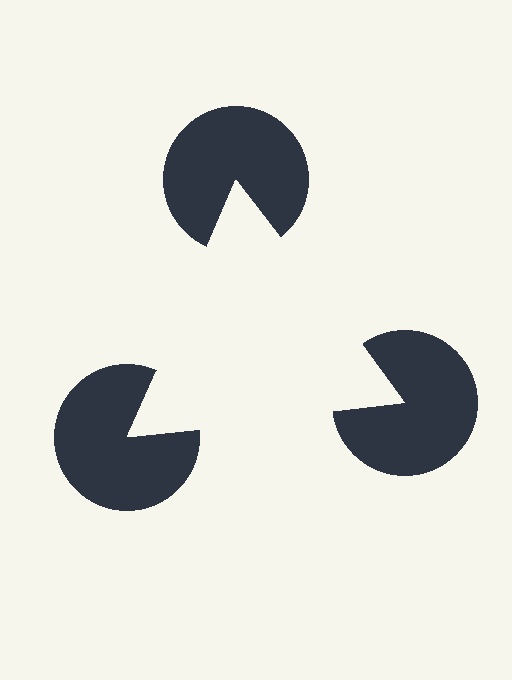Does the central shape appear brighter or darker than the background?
It typically appears slightly brighter than the background, even though no actual brightness change is drawn.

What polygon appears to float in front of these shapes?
An illusory triangle — its edges are inferred from the aligned wedge cuts in the pac-man discs, not physically drawn.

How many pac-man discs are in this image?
There are 3 — one at each vertex of the illusory triangle.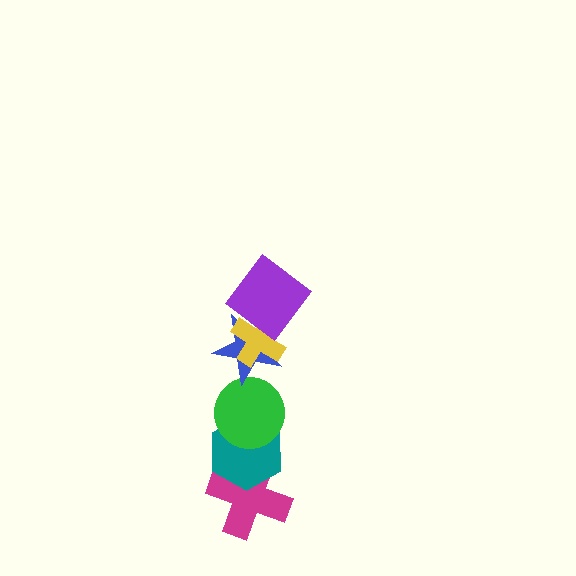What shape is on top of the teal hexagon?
The green circle is on top of the teal hexagon.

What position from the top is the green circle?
The green circle is 4th from the top.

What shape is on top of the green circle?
The blue star is on top of the green circle.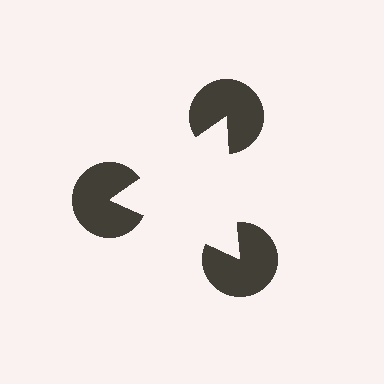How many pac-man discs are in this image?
There are 3 — one at each vertex of the illusory triangle.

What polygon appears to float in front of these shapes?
An illusory triangle — its edges are inferred from the aligned wedge cuts in the pac-man discs, not physically drawn.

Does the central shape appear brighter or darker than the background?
It typically appears slightly brighter than the background, even though no actual brightness change is drawn.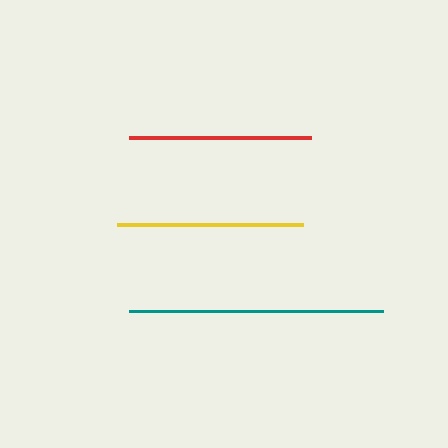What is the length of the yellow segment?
The yellow segment is approximately 186 pixels long.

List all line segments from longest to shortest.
From longest to shortest: teal, yellow, red.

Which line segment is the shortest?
The red line is the shortest at approximately 182 pixels.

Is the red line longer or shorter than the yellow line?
The yellow line is longer than the red line.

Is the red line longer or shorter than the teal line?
The teal line is longer than the red line.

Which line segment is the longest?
The teal line is the longest at approximately 254 pixels.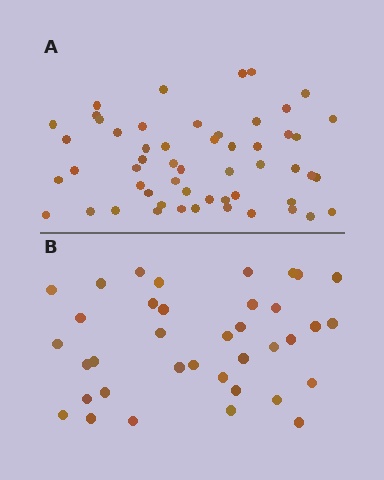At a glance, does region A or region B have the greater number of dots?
Region A (the top region) has more dots.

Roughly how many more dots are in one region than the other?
Region A has approximately 15 more dots than region B.